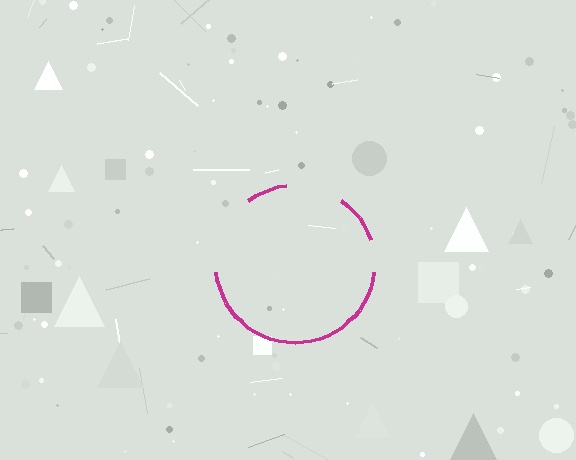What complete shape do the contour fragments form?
The contour fragments form a circle.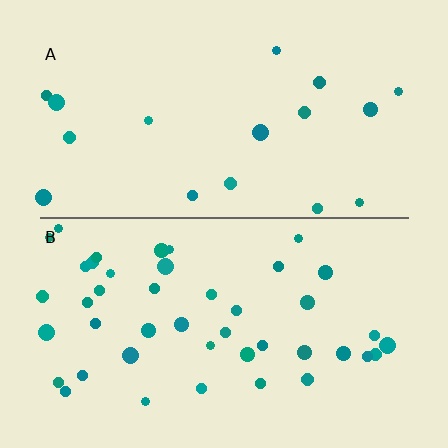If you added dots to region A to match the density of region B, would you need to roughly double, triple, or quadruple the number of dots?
Approximately triple.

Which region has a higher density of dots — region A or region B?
B (the bottom).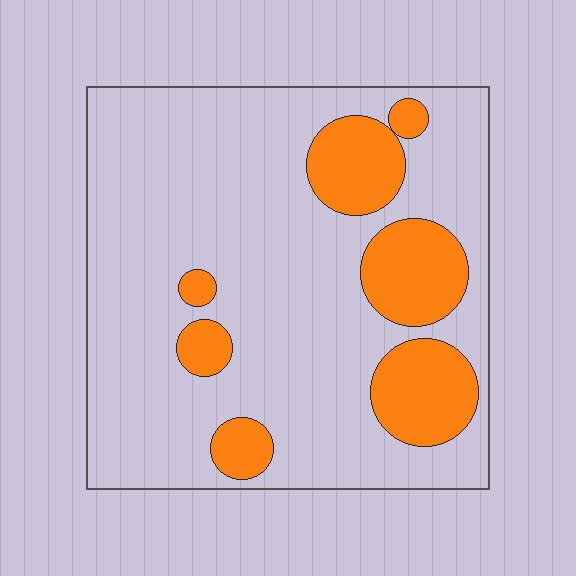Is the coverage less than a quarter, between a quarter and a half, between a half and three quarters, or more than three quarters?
Less than a quarter.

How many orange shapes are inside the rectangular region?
7.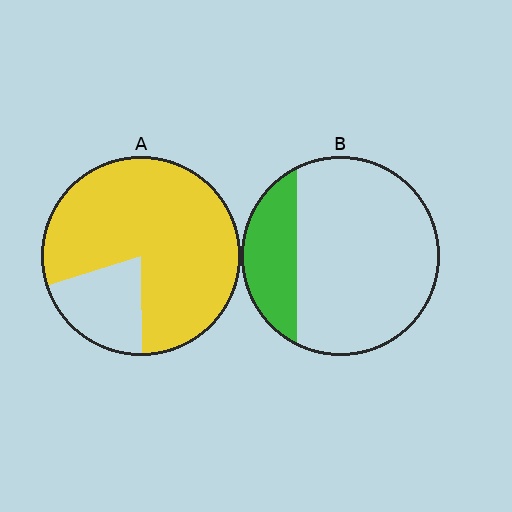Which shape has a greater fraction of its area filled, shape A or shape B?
Shape A.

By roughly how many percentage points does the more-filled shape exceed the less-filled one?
By roughly 55 percentage points (A over B).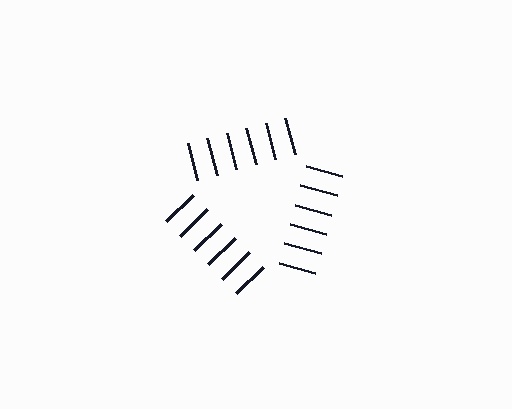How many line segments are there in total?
18 — 6 along each of the 3 edges.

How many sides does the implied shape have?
3 sides — the line-ends trace a triangle.